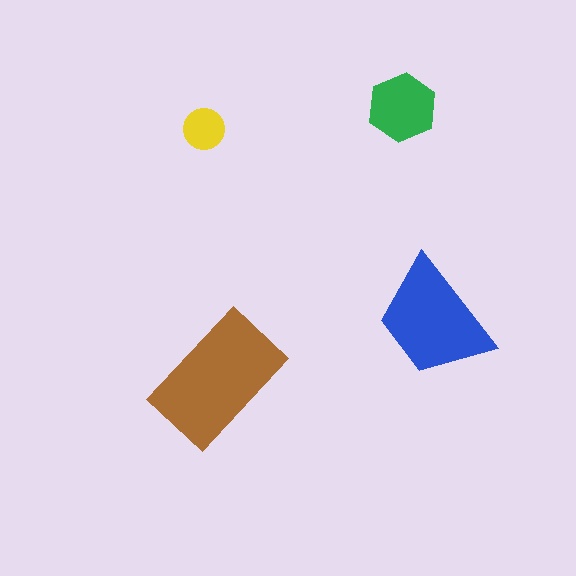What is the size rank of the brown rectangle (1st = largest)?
1st.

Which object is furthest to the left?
The yellow circle is leftmost.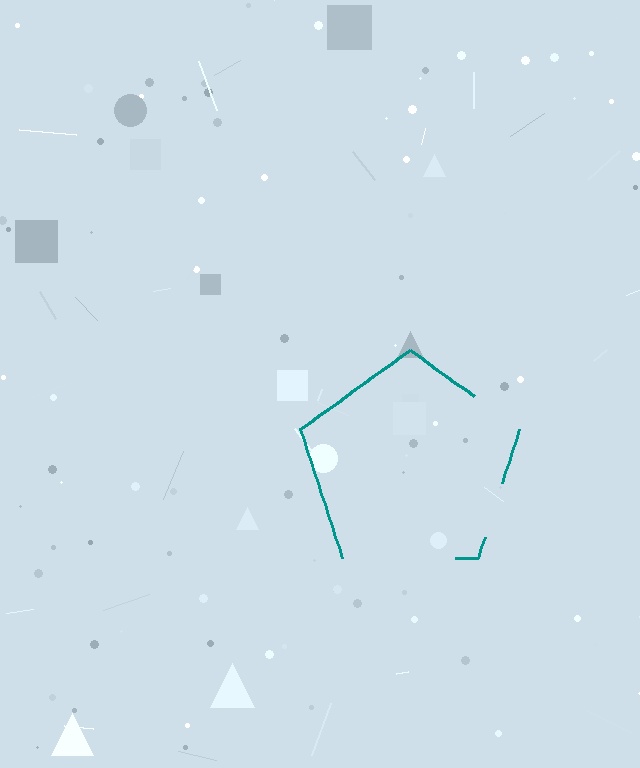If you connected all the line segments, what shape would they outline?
They would outline a pentagon.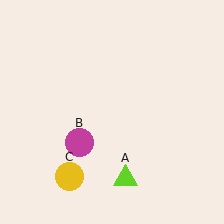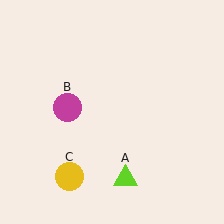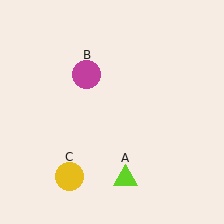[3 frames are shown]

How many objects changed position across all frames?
1 object changed position: magenta circle (object B).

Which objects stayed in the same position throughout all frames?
Lime triangle (object A) and yellow circle (object C) remained stationary.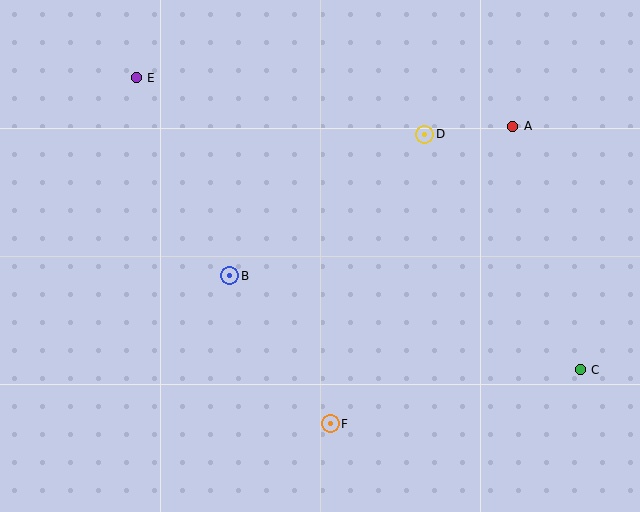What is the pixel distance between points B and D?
The distance between B and D is 241 pixels.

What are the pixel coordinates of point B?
Point B is at (230, 276).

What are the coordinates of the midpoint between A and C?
The midpoint between A and C is at (547, 248).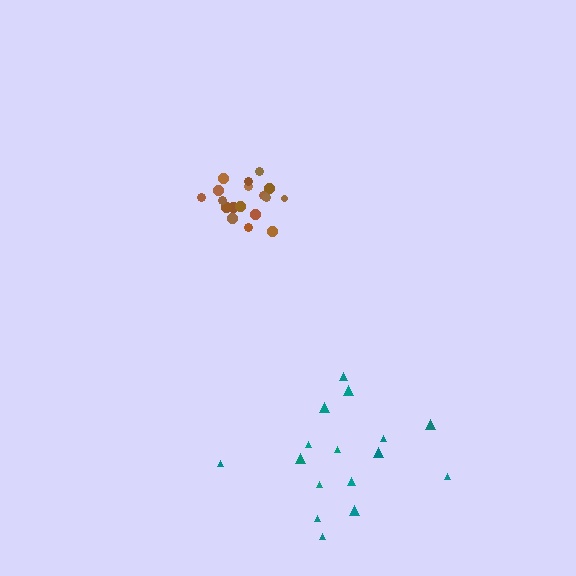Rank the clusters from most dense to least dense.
brown, teal.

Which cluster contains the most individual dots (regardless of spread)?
Brown (19).